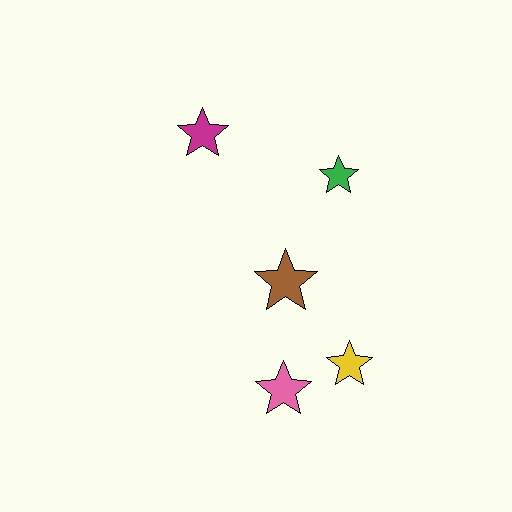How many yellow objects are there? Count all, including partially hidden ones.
There is 1 yellow object.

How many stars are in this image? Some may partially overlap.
There are 5 stars.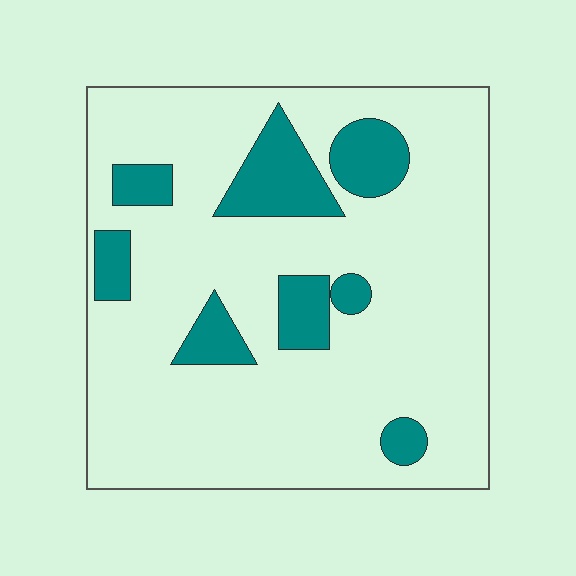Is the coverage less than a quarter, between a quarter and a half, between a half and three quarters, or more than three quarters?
Less than a quarter.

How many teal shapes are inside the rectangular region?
8.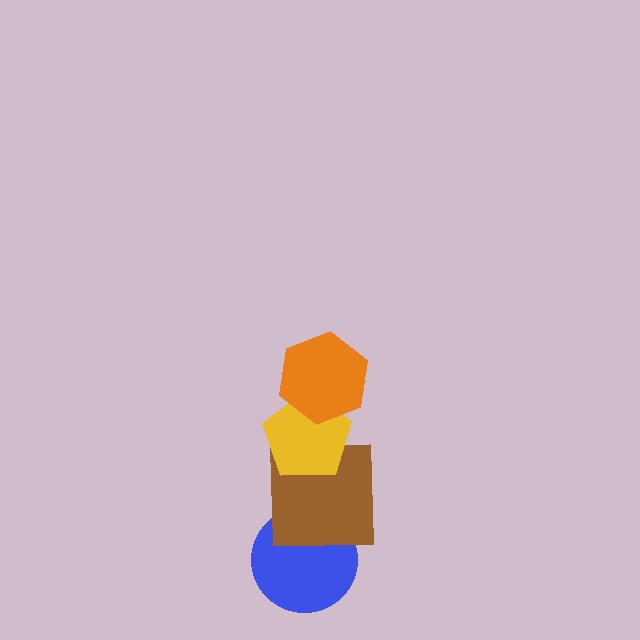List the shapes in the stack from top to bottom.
From top to bottom: the orange hexagon, the yellow pentagon, the brown square, the blue circle.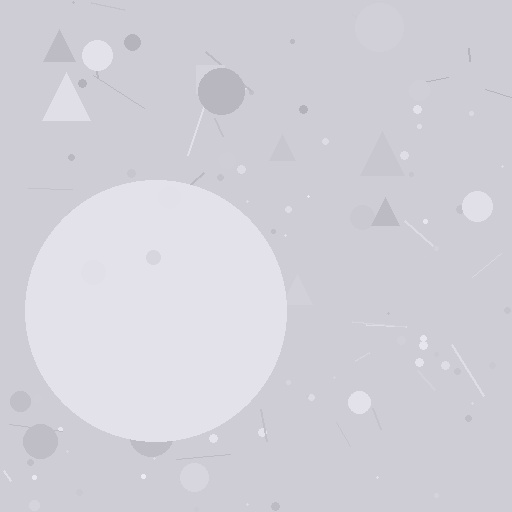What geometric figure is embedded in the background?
A circle is embedded in the background.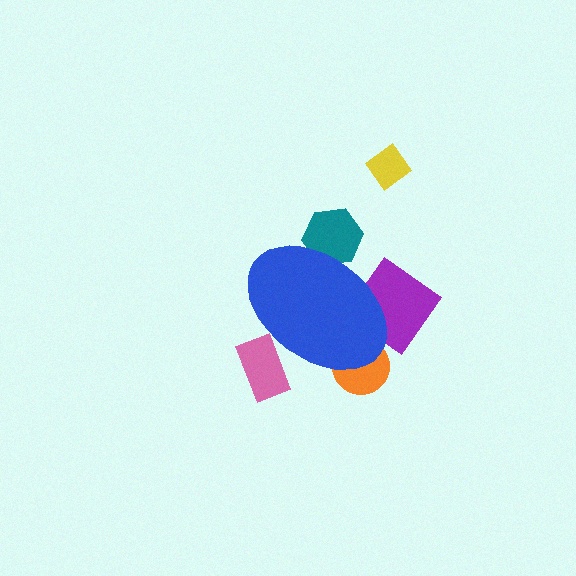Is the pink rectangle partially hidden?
Yes, the pink rectangle is partially hidden behind the blue ellipse.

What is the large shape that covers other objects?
A blue ellipse.